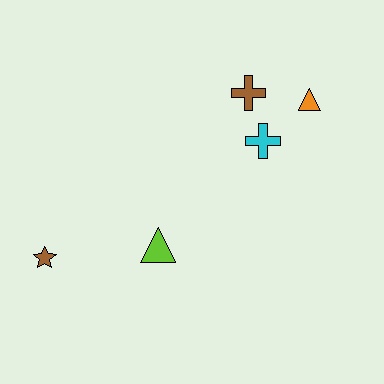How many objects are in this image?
There are 5 objects.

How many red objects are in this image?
There are no red objects.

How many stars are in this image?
There is 1 star.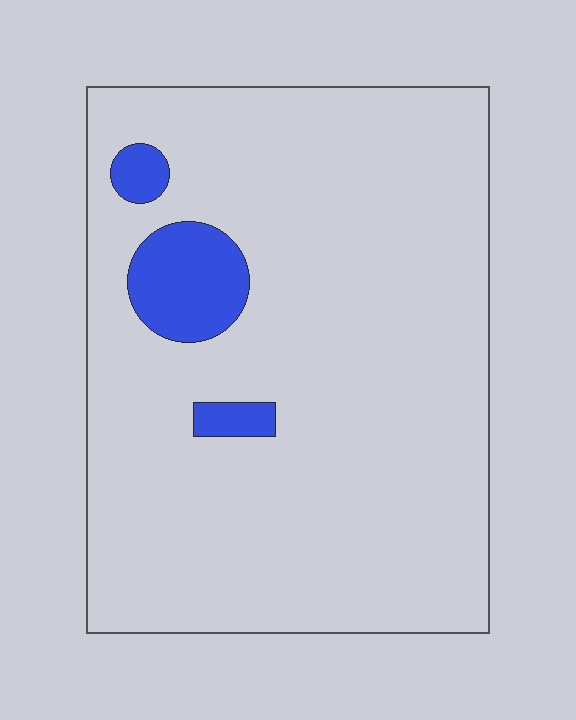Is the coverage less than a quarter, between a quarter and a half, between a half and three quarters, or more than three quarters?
Less than a quarter.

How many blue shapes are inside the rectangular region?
3.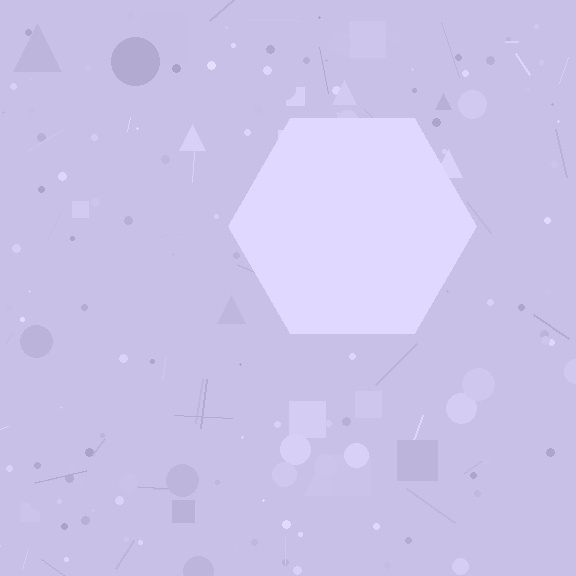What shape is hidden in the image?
A hexagon is hidden in the image.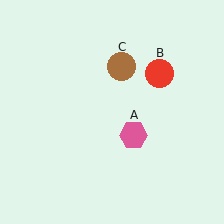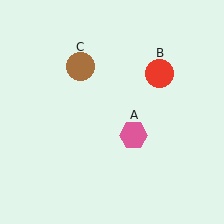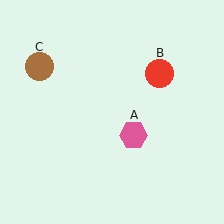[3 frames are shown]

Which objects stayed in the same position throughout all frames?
Pink hexagon (object A) and red circle (object B) remained stationary.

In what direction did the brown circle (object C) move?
The brown circle (object C) moved left.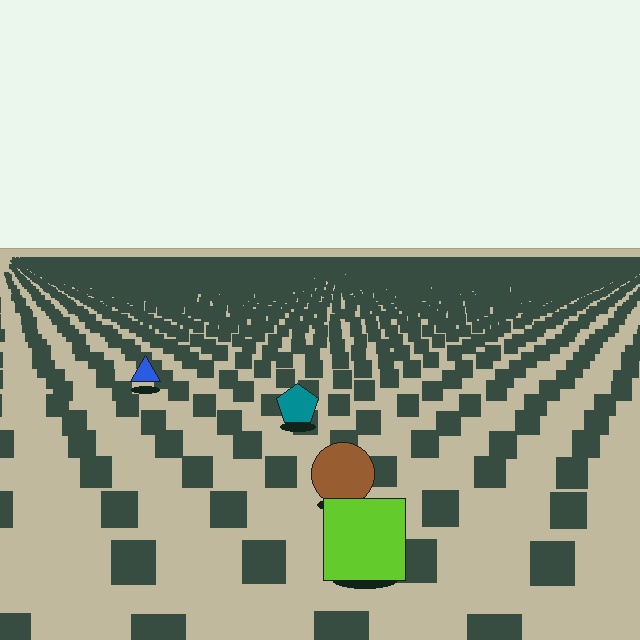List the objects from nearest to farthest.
From nearest to farthest: the lime square, the brown circle, the teal pentagon, the blue triangle.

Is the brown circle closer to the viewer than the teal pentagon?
Yes. The brown circle is closer — you can tell from the texture gradient: the ground texture is coarser near it.